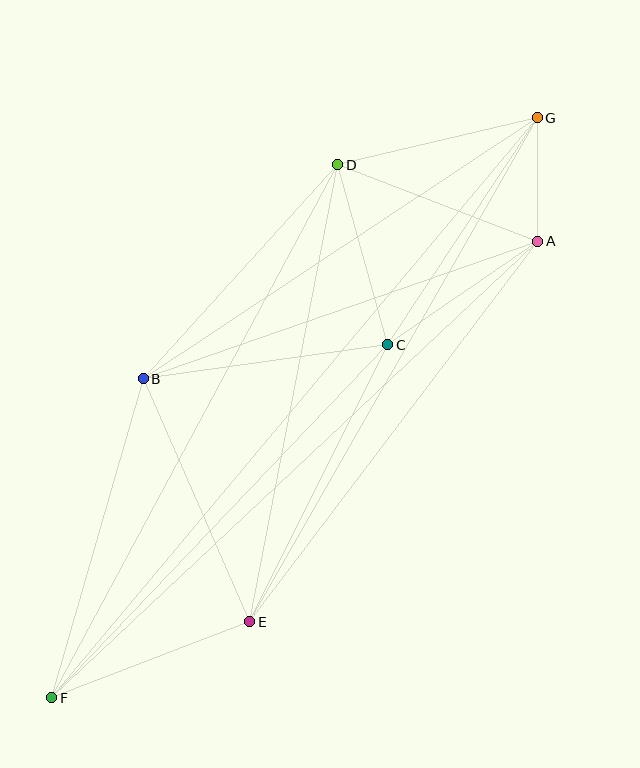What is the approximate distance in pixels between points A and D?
The distance between A and D is approximately 214 pixels.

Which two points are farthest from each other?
Points F and G are farthest from each other.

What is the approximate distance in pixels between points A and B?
The distance between A and B is approximately 417 pixels.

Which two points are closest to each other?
Points A and G are closest to each other.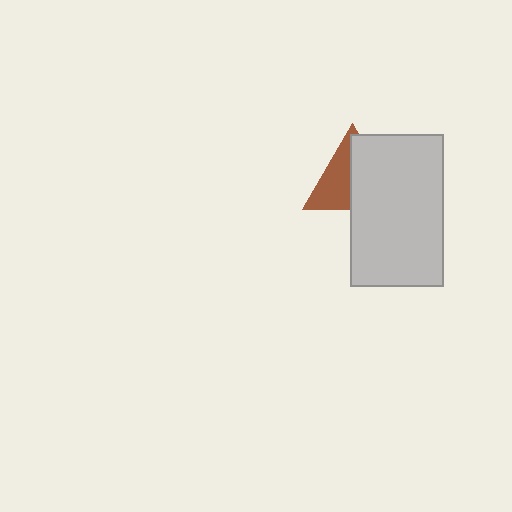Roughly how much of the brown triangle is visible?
About half of it is visible (roughly 46%).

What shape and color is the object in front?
The object in front is a light gray rectangle.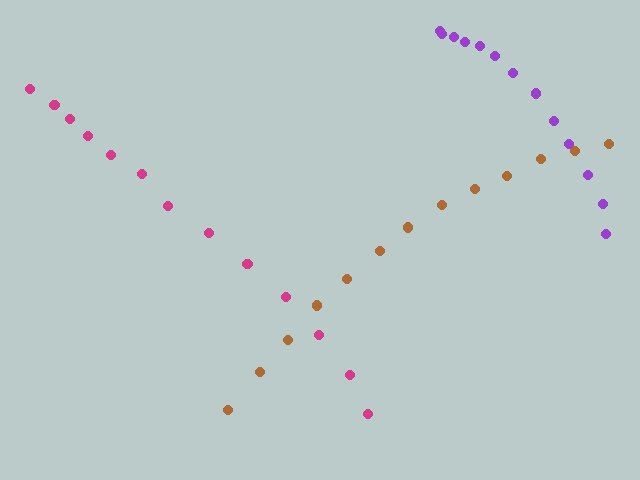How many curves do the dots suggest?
There are 3 distinct paths.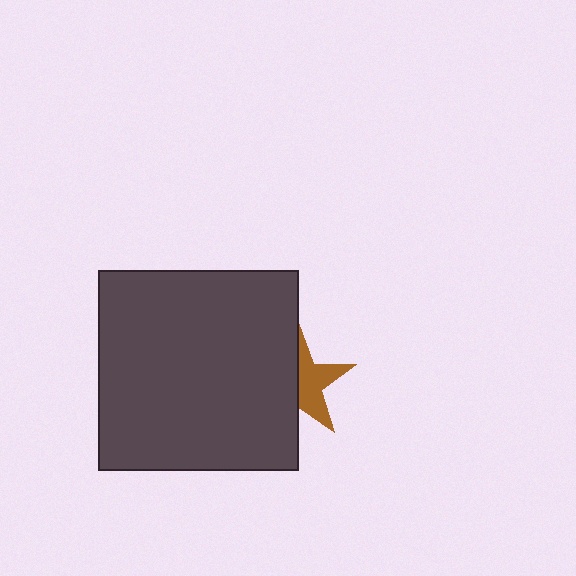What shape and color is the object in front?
The object in front is a dark gray square.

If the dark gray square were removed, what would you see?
You would see the complete brown star.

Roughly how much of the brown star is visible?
About half of it is visible (roughly 48%).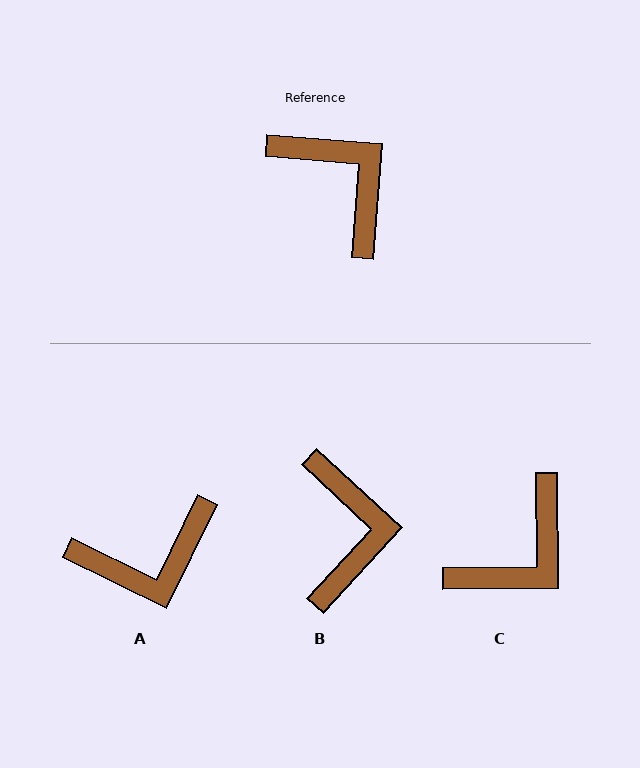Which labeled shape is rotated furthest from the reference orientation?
A, about 111 degrees away.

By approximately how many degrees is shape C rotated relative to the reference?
Approximately 85 degrees clockwise.